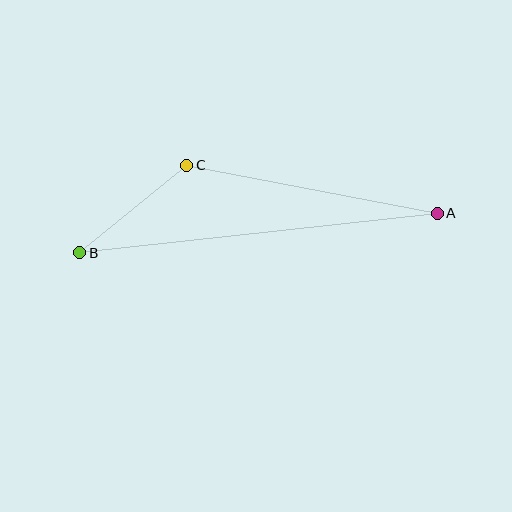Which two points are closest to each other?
Points B and C are closest to each other.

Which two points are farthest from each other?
Points A and B are farthest from each other.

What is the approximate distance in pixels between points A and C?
The distance between A and C is approximately 255 pixels.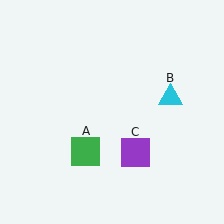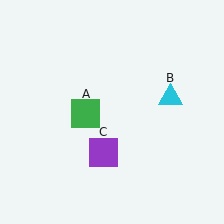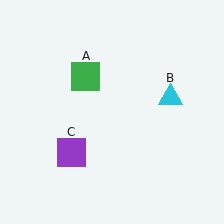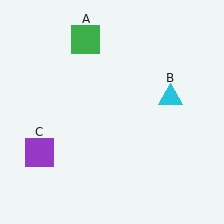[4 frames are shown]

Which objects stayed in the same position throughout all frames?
Cyan triangle (object B) remained stationary.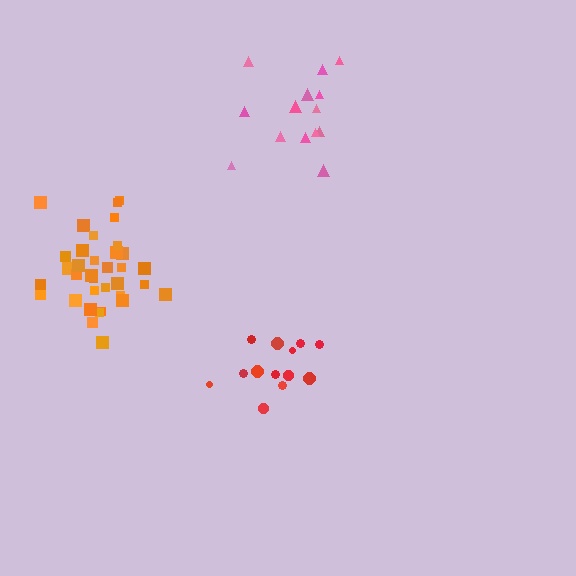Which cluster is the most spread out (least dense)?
Pink.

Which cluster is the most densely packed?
Orange.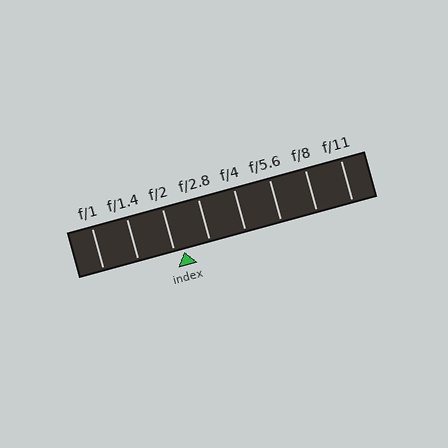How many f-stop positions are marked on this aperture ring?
There are 8 f-stop positions marked.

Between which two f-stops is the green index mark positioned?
The index mark is between f/2 and f/2.8.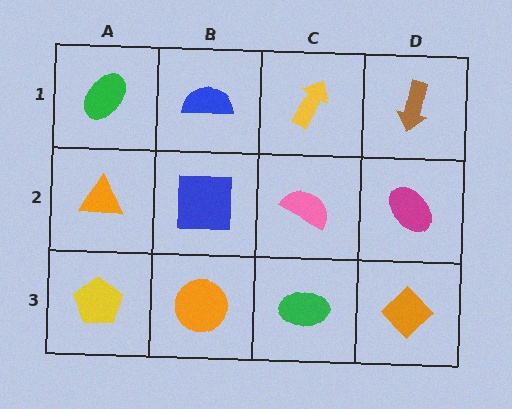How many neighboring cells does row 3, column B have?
3.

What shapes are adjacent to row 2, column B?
A blue semicircle (row 1, column B), an orange circle (row 3, column B), an orange triangle (row 2, column A), a pink semicircle (row 2, column C).